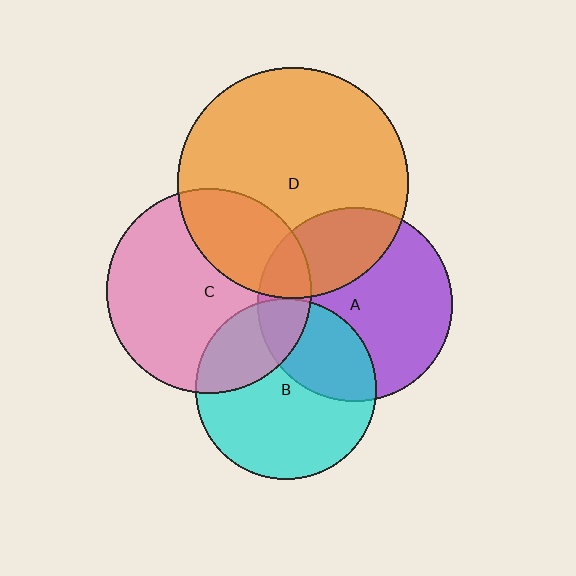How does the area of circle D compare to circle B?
Approximately 1.6 times.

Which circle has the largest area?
Circle D (orange).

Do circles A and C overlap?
Yes.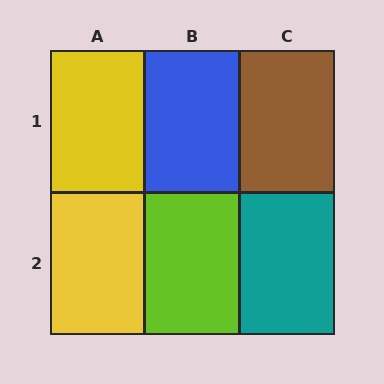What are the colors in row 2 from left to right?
Yellow, lime, teal.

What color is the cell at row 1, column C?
Brown.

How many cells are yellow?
2 cells are yellow.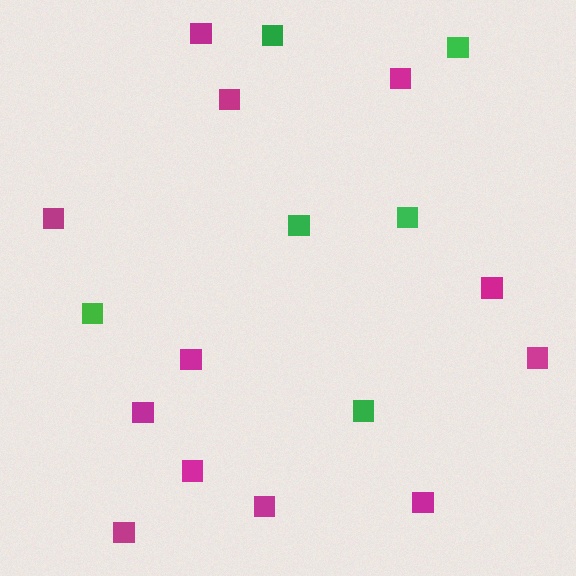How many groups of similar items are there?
There are 2 groups: one group of green squares (6) and one group of magenta squares (12).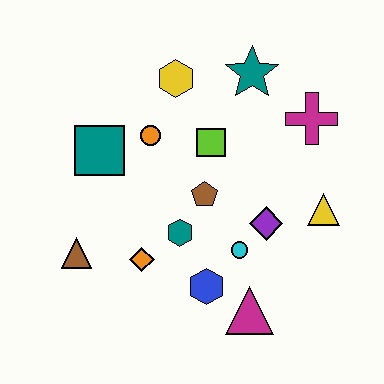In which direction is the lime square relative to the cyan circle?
The lime square is above the cyan circle.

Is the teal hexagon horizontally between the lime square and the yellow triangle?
No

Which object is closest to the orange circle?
The teal square is closest to the orange circle.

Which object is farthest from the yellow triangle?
The brown triangle is farthest from the yellow triangle.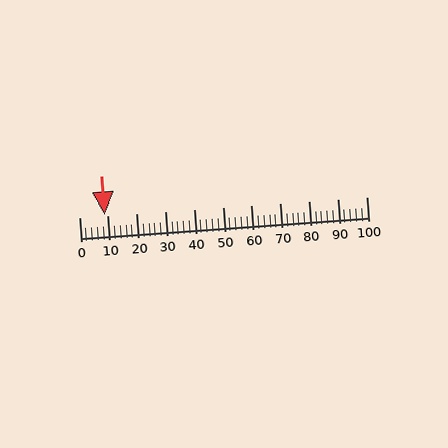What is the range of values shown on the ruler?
The ruler shows values from 0 to 100.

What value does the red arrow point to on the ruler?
The red arrow points to approximately 9.